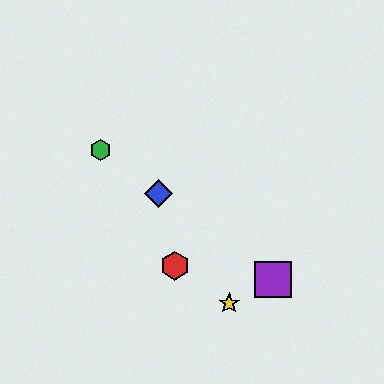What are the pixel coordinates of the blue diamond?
The blue diamond is at (158, 193).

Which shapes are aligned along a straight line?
The blue diamond, the green hexagon, the purple square are aligned along a straight line.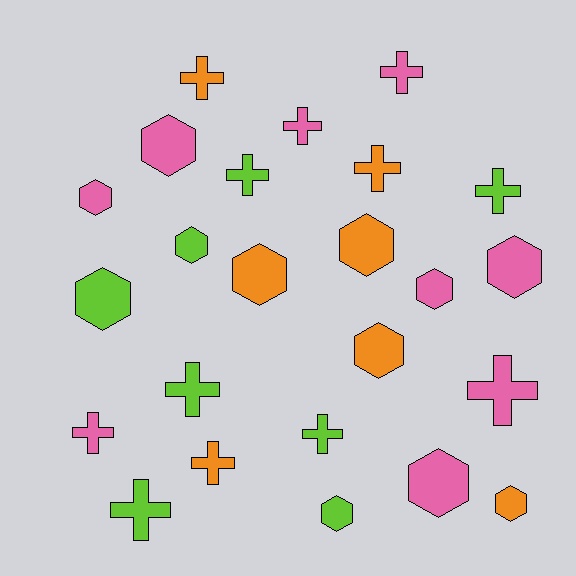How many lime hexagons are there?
There are 3 lime hexagons.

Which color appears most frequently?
Pink, with 9 objects.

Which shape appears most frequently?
Cross, with 12 objects.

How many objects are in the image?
There are 24 objects.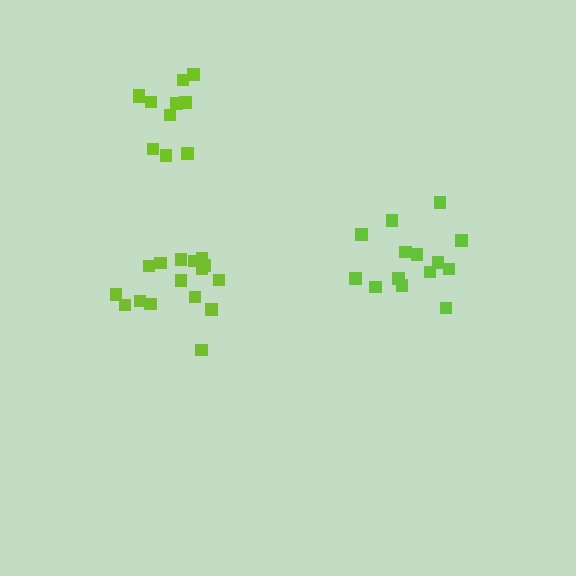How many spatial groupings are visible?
There are 3 spatial groupings.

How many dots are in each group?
Group 1: 14 dots, Group 2: 16 dots, Group 3: 11 dots (41 total).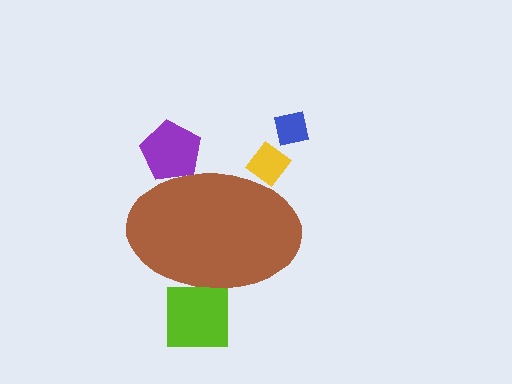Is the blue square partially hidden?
No, the blue square is fully visible.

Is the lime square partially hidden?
Yes, the lime square is partially hidden behind the brown ellipse.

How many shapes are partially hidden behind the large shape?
3 shapes are partially hidden.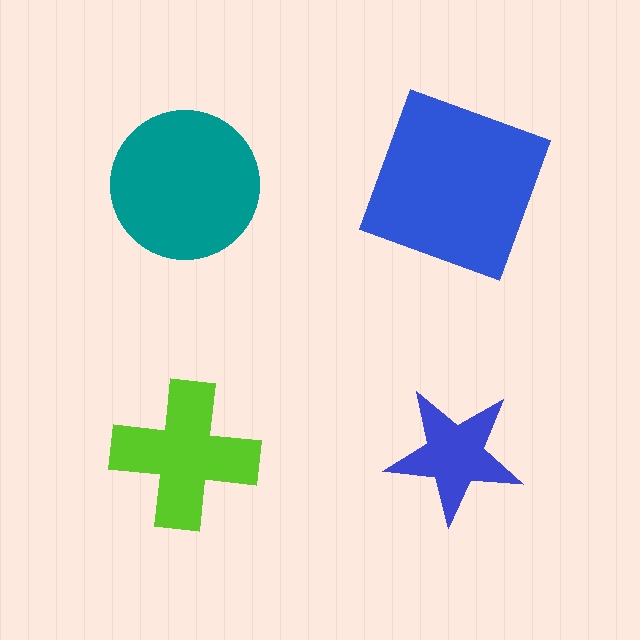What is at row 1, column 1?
A teal circle.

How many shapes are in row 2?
2 shapes.